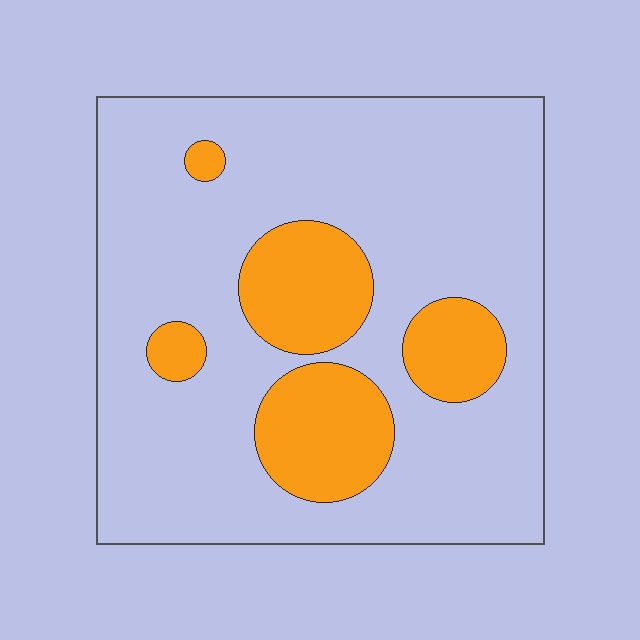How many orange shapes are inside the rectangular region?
5.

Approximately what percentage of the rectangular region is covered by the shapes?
Approximately 20%.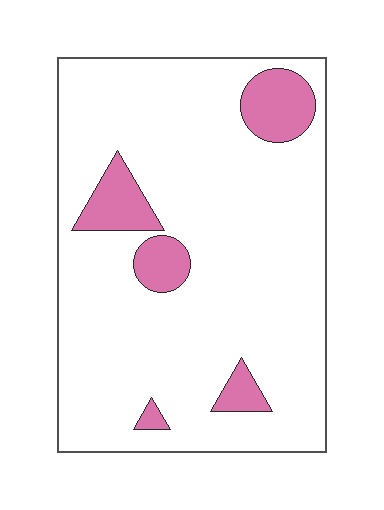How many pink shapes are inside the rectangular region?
5.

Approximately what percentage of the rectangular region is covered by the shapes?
Approximately 10%.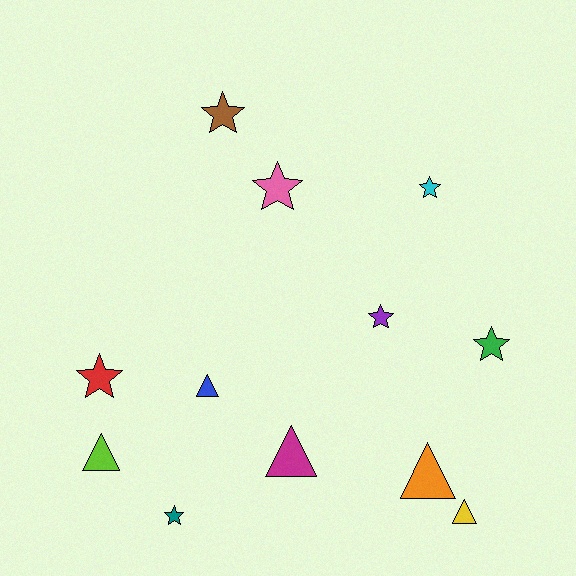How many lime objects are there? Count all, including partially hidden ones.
There is 1 lime object.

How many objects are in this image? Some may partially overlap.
There are 12 objects.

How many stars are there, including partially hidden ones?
There are 7 stars.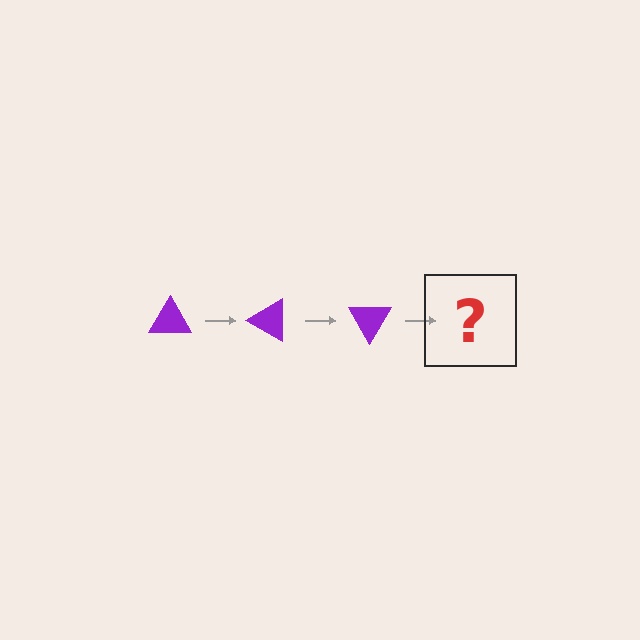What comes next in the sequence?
The next element should be a purple triangle rotated 90 degrees.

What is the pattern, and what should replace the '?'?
The pattern is that the triangle rotates 30 degrees each step. The '?' should be a purple triangle rotated 90 degrees.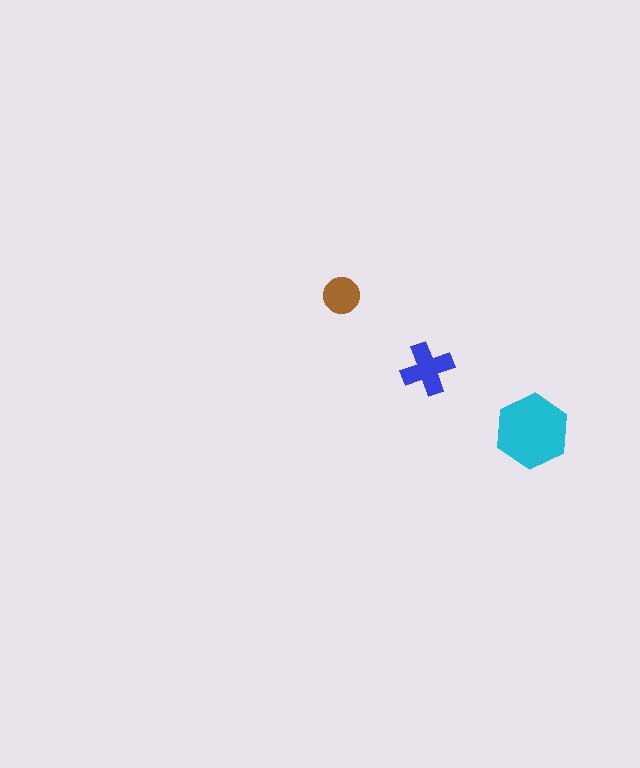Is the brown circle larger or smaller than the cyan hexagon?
Smaller.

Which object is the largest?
The cyan hexagon.